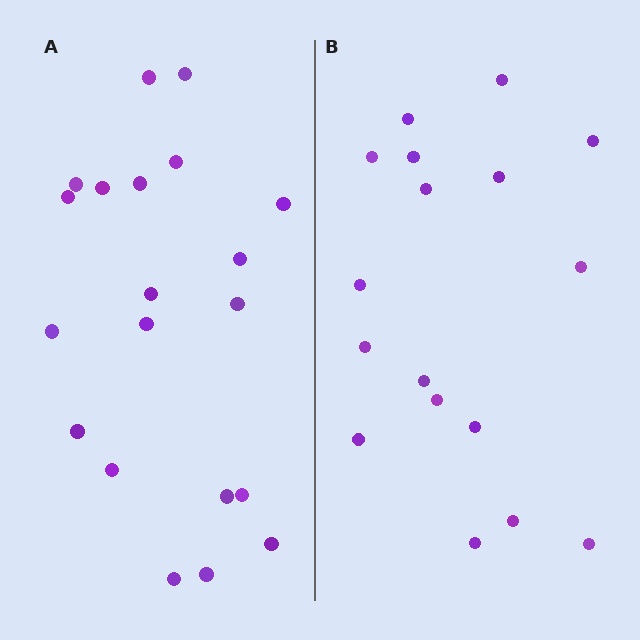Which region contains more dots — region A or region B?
Region A (the left region) has more dots.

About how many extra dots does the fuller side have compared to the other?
Region A has just a few more — roughly 2 or 3 more dots than region B.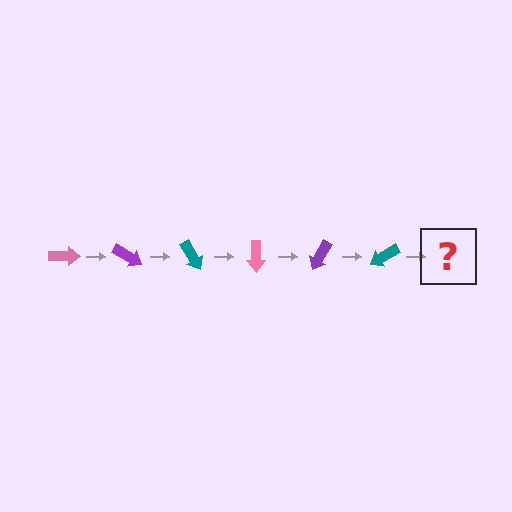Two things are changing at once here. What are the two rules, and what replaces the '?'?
The two rules are that it rotates 30 degrees each step and the color cycles through pink, purple, and teal. The '?' should be a pink arrow, rotated 180 degrees from the start.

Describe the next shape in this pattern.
It should be a pink arrow, rotated 180 degrees from the start.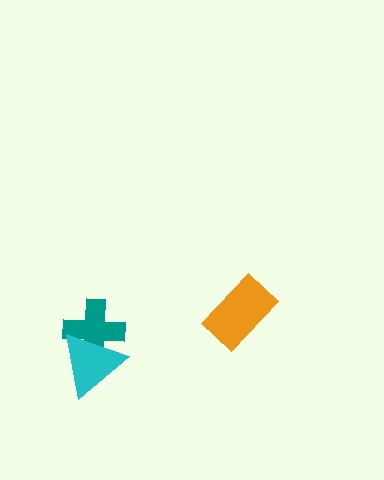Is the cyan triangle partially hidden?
No, no other shape covers it.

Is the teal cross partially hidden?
Yes, it is partially covered by another shape.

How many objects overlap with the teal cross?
1 object overlaps with the teal cross.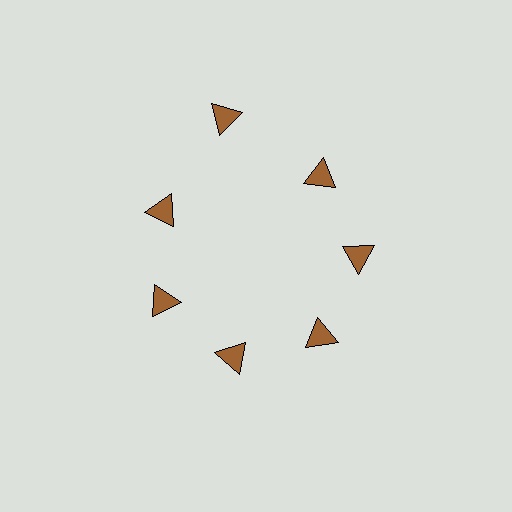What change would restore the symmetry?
The symmetry would be restored by moving it inward, back onto the ring so that all 7 triangles sit at equal angles and equal distance from the center.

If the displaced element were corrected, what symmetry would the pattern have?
It would have 7-fold rotational symmetry — the pattern would map onto itself every 51 degrees.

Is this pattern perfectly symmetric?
No. The 7 brown triangles are arranged in a ring, but one element near the 12 o'clock position is pushed outward from the center, breaking the 7-fold rotational symmetry.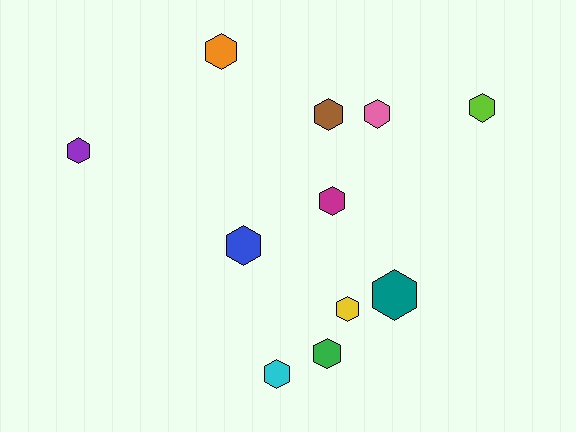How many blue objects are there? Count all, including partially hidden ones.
There is 1 blue object.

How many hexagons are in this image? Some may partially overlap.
There are 11 hexagons.